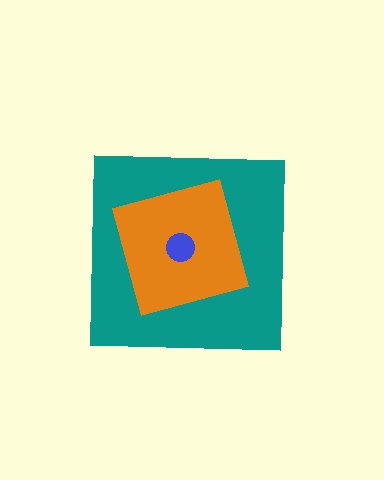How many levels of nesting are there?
3.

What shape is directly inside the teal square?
The orange square.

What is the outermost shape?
The teal square.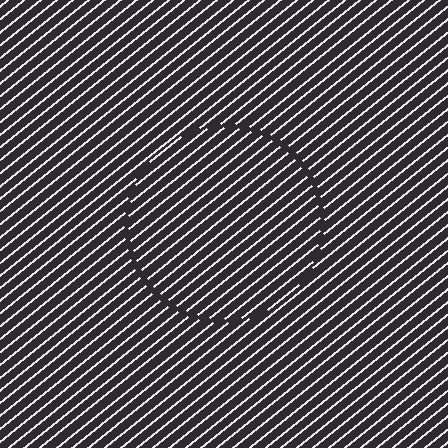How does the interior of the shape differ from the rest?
The interior of the shape contains the same grating, shifted by half a period — the contour is defined by the phase discontinuity where line-ends from the inner and outer gratings abut.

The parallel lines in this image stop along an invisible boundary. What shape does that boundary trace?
An illusory circle. The interior of the shape contains the same grating, shifted by half a period — the contour is defined by the phase discontinuity where line-ends from the inner and outer gratings abut.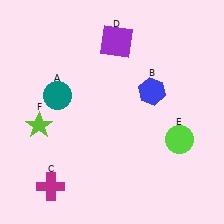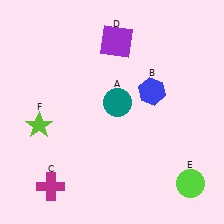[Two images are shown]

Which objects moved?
The objects that moved are: the teal circle (A), the lime circle (E).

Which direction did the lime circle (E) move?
The lime circle (E) moved down.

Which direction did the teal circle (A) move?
The teal circle (A) moved right.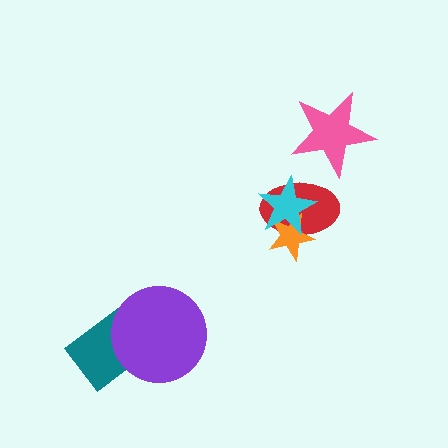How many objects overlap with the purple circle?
1 object overlaps with the purple circle.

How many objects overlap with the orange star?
2 objects overlap with the orange star.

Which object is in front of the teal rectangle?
The purple circle is in front of the teal rectangle.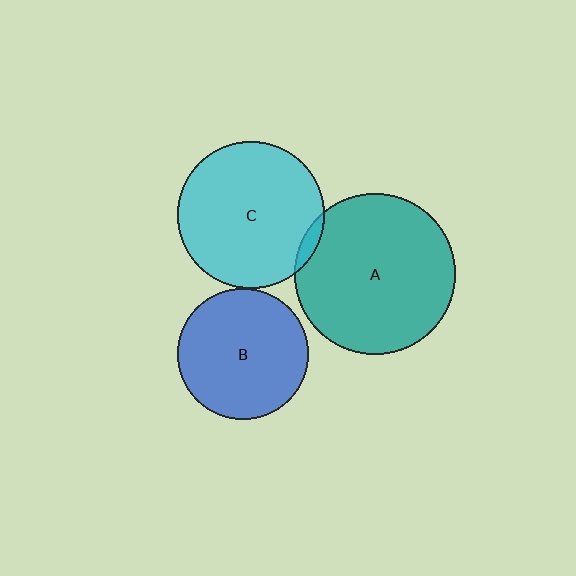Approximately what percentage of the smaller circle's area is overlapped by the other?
Approximately 5%.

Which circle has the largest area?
Circle A (teal).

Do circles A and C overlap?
Yes.